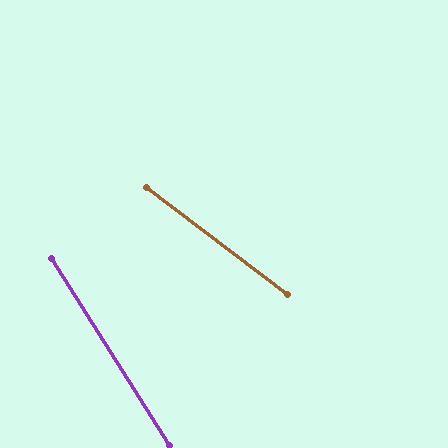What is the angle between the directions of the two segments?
Approximately 21 degrees.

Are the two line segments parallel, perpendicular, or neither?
Neither parallel nor perpendicular — they differ by about 21°.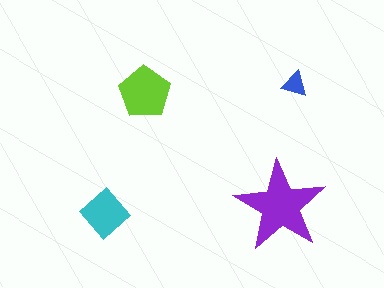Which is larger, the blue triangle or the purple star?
The purple star.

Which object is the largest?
The purple star.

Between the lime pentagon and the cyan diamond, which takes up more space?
The lime pentagon.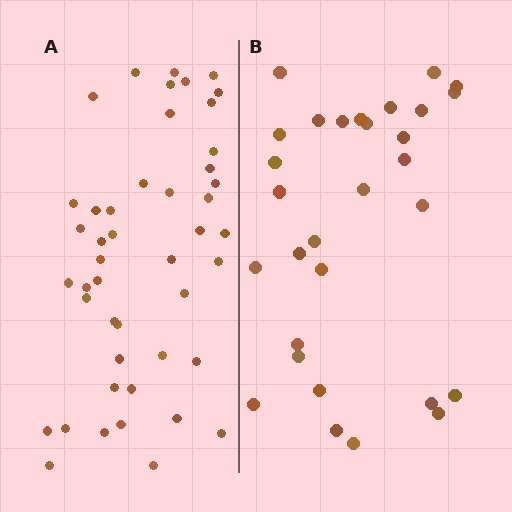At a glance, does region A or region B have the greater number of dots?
Region A (the left region) has more dots.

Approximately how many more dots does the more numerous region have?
Region A has approximately 15 more dots than region B.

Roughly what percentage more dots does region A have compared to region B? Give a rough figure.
About 55% more.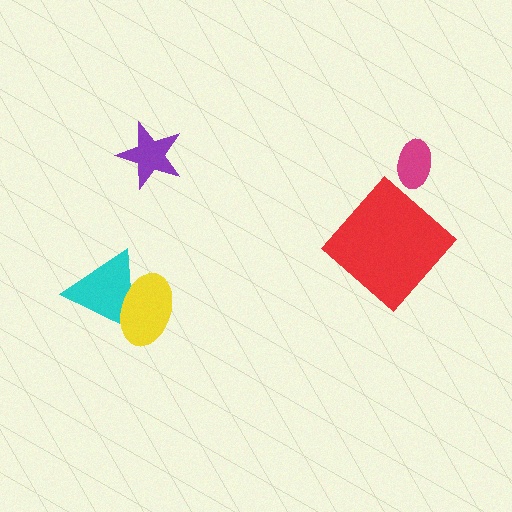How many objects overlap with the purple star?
0 objects overlap with the purple star.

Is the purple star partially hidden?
No, no other shape covers it.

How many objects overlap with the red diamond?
0 objects overlap with the red diamond.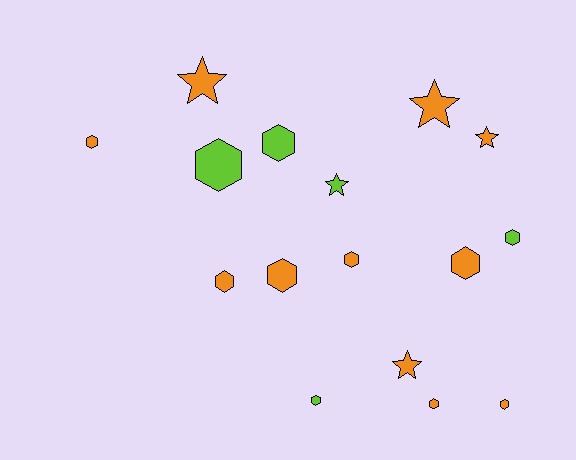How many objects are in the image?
There are 16 objects.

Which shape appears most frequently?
Hexagon, with 11 objects.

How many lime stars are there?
There is 1 lime star.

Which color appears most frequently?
Orange, with 11 objects.